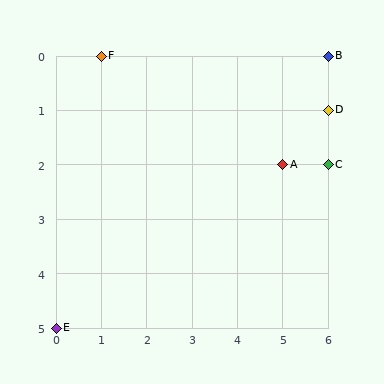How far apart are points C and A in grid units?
Points C and A are 1 column apart.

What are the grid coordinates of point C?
Point C is at grid coordinates (6, 2).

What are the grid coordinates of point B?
Point B is at grid coordinates (6, 0).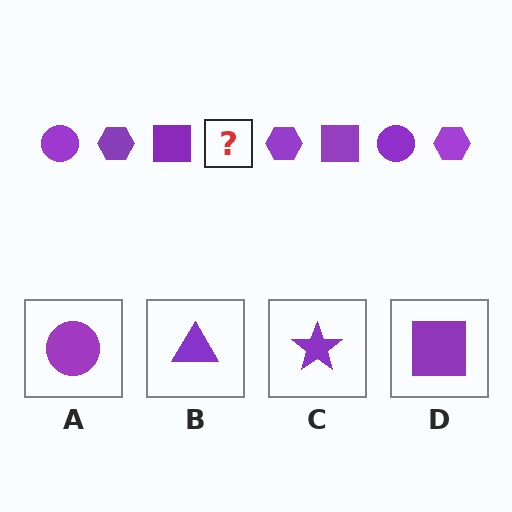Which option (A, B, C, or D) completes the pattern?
A.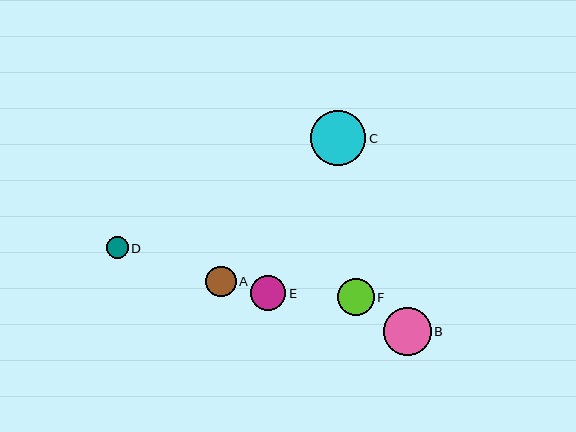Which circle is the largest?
Circle C is the largest with a size of approximately 55 pixels.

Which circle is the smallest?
Circle D is the smallest with a size of approximately 22 pixels.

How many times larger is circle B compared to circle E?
Circle B is approximately 1.4 times the size of circle E.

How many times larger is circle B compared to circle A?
Circle B is approximately 1.6 times the size of circle A.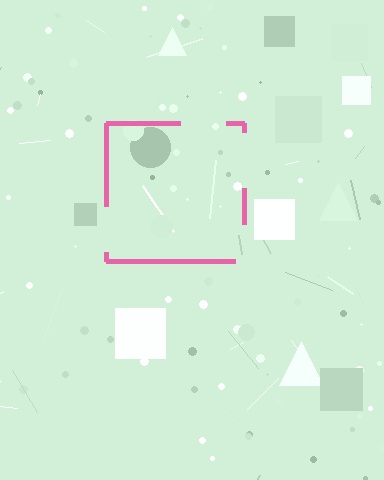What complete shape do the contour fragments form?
The contour fragments form a square.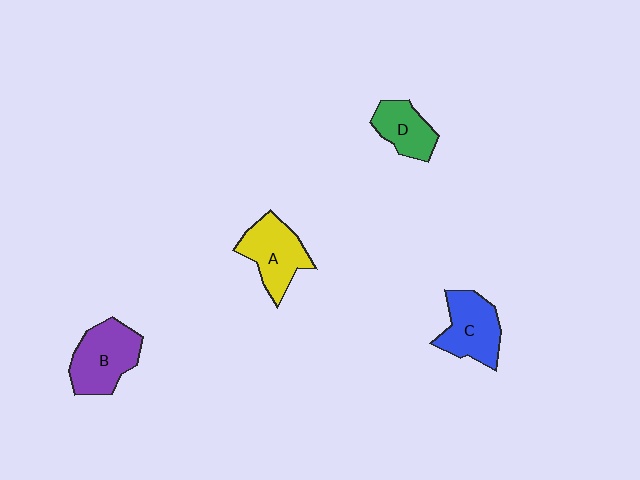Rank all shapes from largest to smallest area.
From largest to smallest: B (purple), A (yellow), C (blue), D (green).